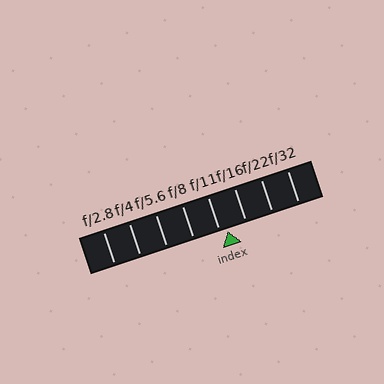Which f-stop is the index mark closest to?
The index mark is closest to f/11.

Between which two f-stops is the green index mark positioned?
The index mark is between f/11 and f/16.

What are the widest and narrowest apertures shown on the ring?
The widest aperture shown is f/2.8 and the narrowest is f/32.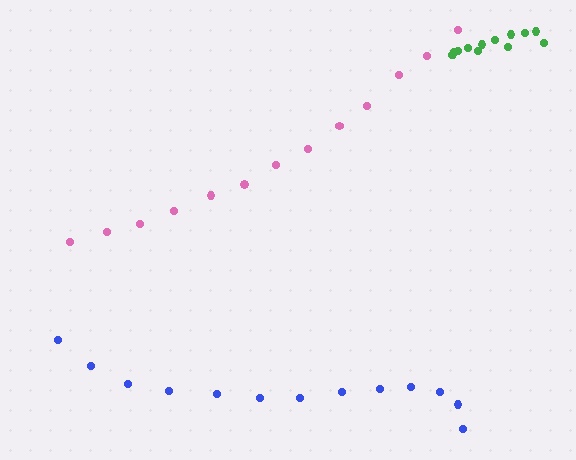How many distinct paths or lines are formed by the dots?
There are 3 distinct paths.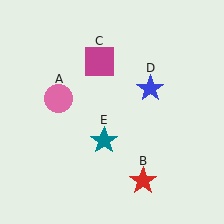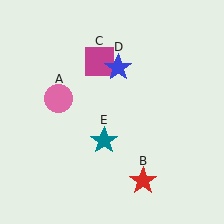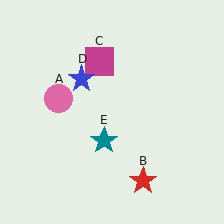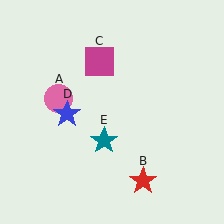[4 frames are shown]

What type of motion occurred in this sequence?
The blue star (object D) rotated counterclockwise around the center of the scene.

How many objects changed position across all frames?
1 object changed position: blue star (object D).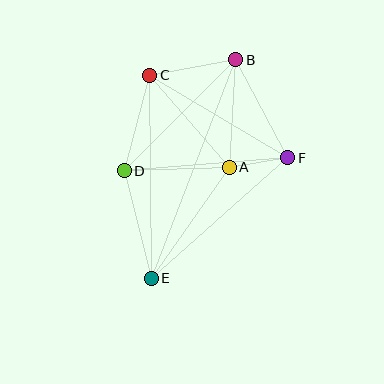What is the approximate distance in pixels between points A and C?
The distance between A and C is approximately 122 pixels.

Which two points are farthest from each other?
Points B and E are farthest from each other.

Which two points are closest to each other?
Points A and F are closest to each other.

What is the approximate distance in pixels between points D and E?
The distance between D and E is approximately 110 pixels.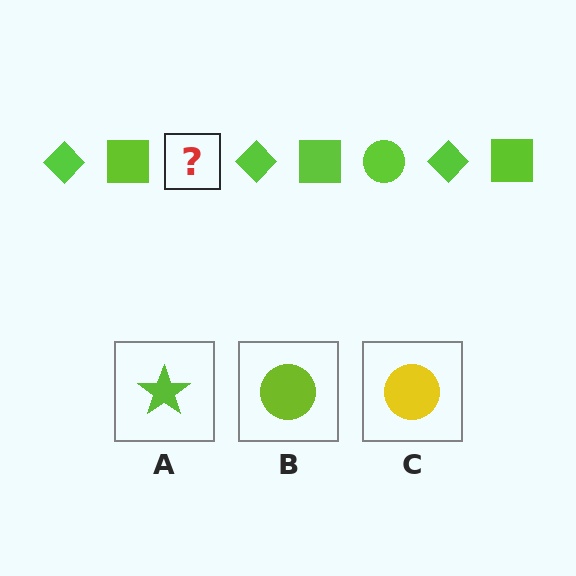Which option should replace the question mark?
Option B.